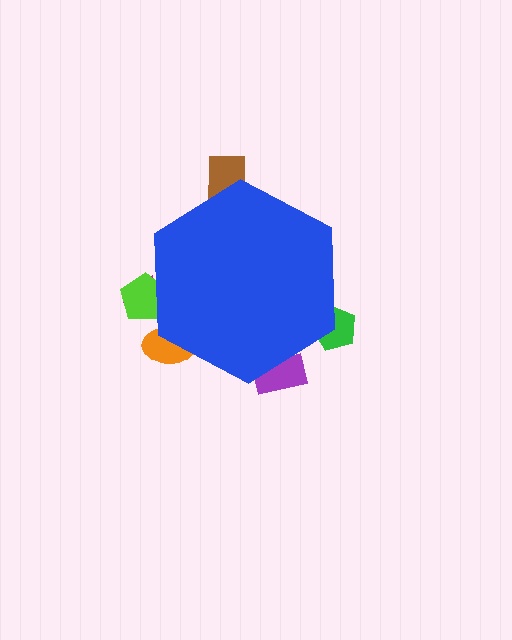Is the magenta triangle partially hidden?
Yes, the magenta triangle is partially hidden behind the blue hexagon.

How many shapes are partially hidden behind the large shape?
6 shapes are partially hidden.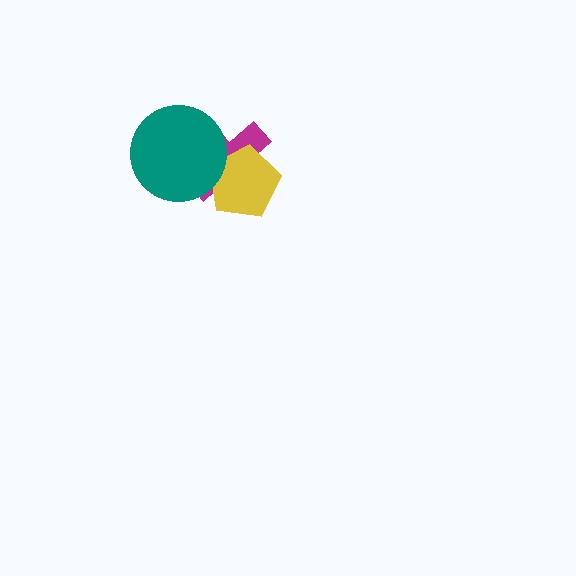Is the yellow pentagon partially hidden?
Yes, it is partially covered by another shape.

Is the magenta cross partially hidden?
Yes, it is partially covered by another shape.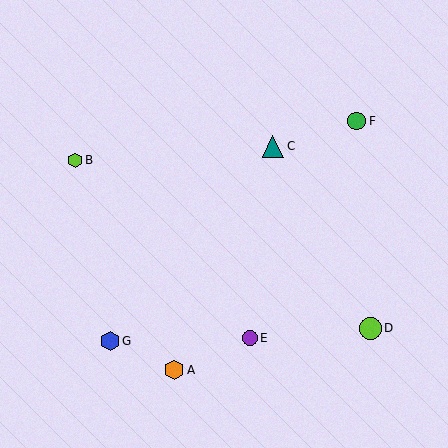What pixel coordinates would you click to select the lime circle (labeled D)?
Click at (370, 328) to select the lime circle D.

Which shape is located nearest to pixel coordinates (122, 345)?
The blue hexagon (labeled G) at (110, 341) is nearest to that location.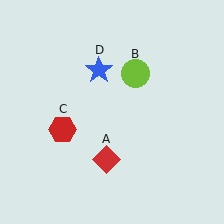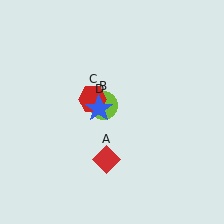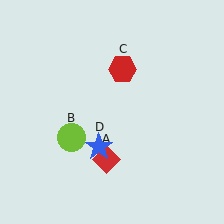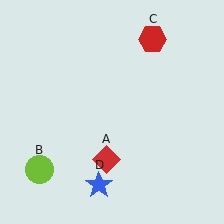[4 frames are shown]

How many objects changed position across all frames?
3 objects changed position: lime circle (object B), red hexagon (object C), blue star (object D).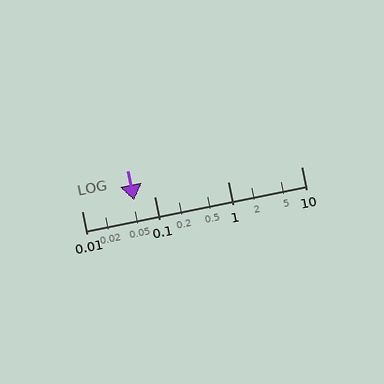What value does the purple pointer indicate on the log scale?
The pointer indicates approximately 0.052.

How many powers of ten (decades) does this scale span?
The scale spans 3 decades, from 0.01 to 10.